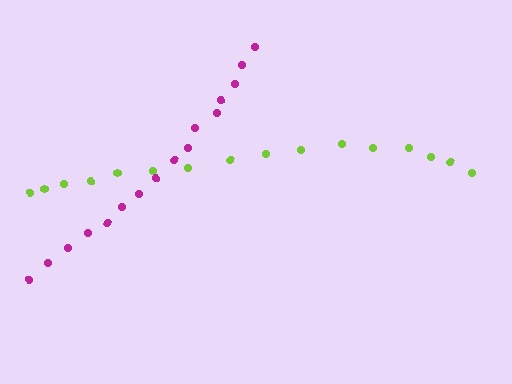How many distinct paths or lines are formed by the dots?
There are 2 distinct paths.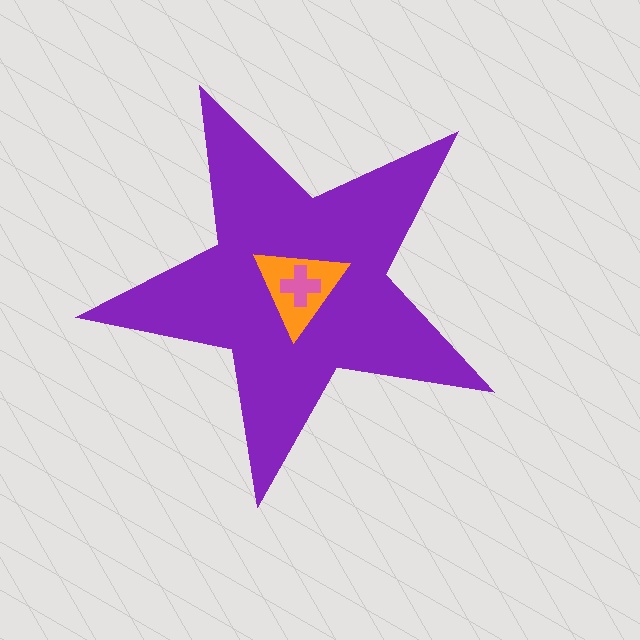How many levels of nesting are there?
3.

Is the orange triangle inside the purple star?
Yes.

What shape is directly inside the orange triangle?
The pink cross.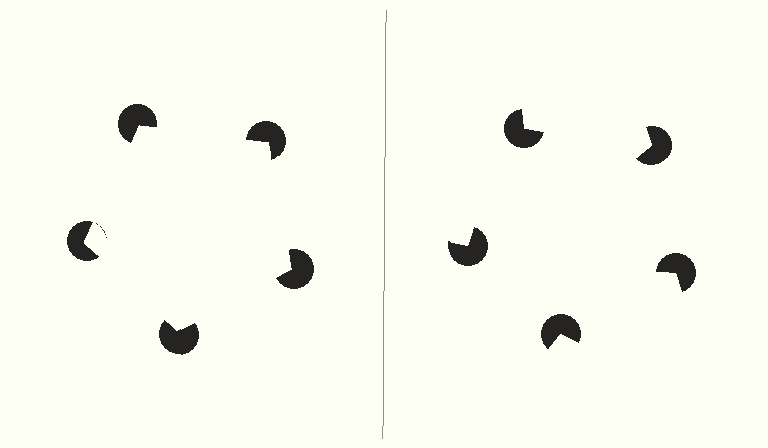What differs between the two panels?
The pac-man discs are positioned identically on both sides; only the wedge orientations differ. On the left they align to a pentagon; on the right they are misaligned.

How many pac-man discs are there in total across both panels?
10 — 5 on each side.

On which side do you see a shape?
An illusory pentagon appears on the left side. On the right side the wedge cuts are rotated, so no coherent shape forms.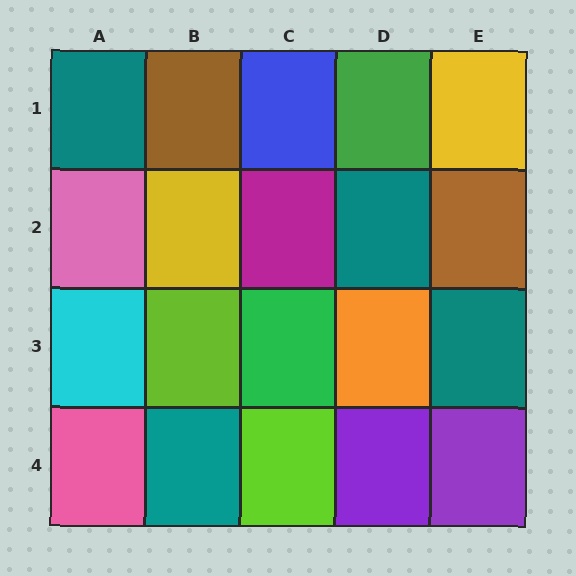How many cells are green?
2 cells are green.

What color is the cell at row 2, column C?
Magenta.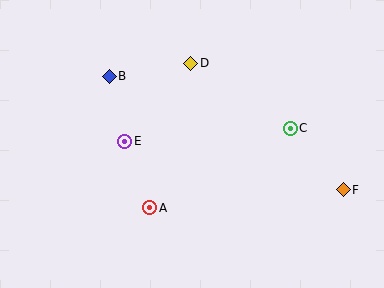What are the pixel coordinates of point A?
Point A is at (150, 208).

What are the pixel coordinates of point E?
Point E is at (125, 141).